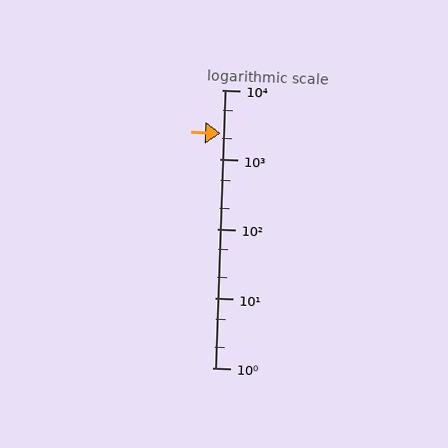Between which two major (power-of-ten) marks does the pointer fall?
The pointer is between 1000 and 10000.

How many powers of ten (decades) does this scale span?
The scale spans 4 decades, from 1 to 10000.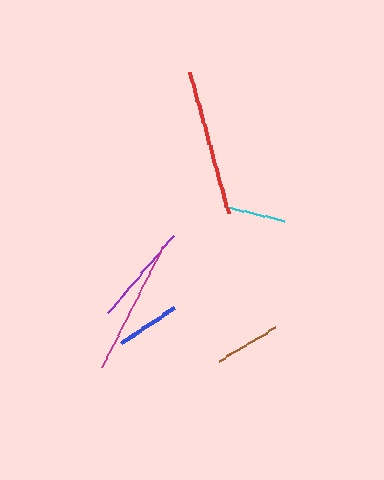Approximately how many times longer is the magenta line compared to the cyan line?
The magenta line is approximately 2.2 times the length of the cyan line.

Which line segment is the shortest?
The cyan line is the shortest at approximately 61 pixels.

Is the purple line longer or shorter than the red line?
The red line is longer than the purple line.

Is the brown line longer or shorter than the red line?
The red line is longer than the brown line.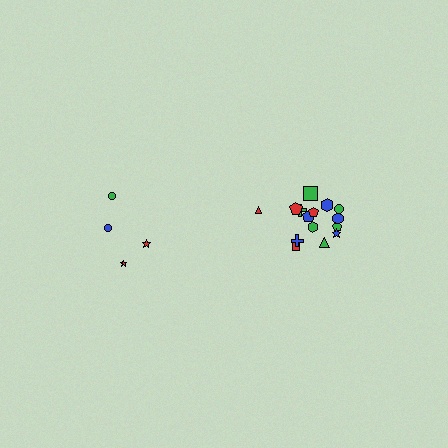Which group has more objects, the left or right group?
The right group.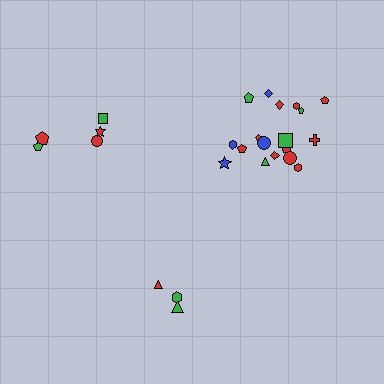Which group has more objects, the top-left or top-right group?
The top-right group.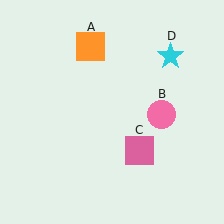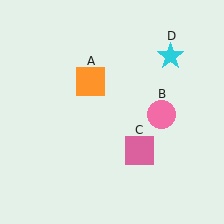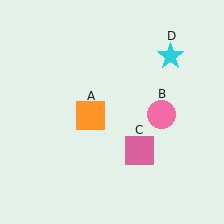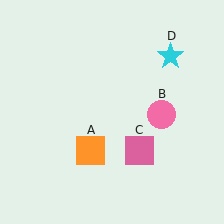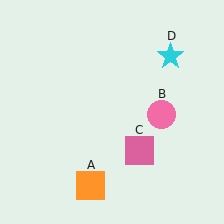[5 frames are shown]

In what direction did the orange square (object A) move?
The orange square (object A) moved down.